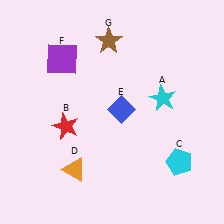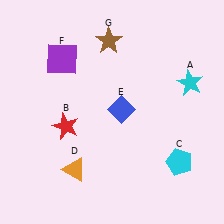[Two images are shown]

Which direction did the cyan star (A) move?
The cyan star (A) moved right.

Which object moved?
The cyan star (A) moved right.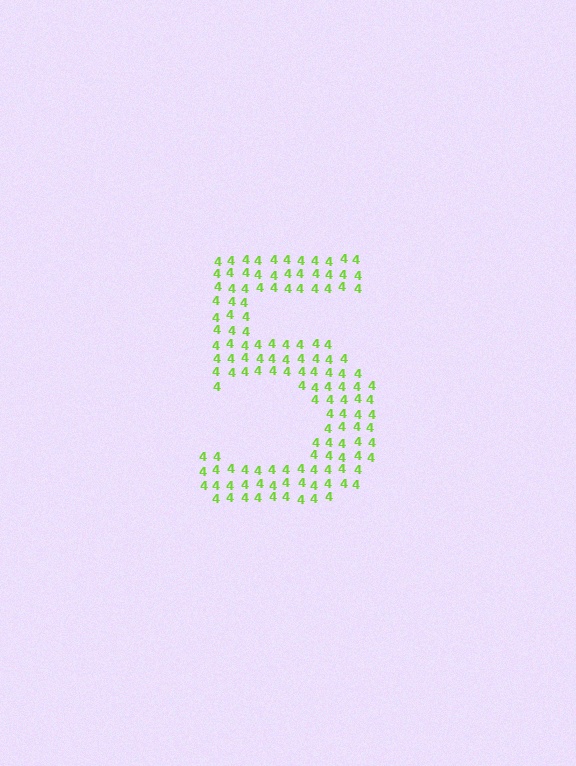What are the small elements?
The small elements are digit 4's.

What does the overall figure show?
The overall figure shows the digit 5.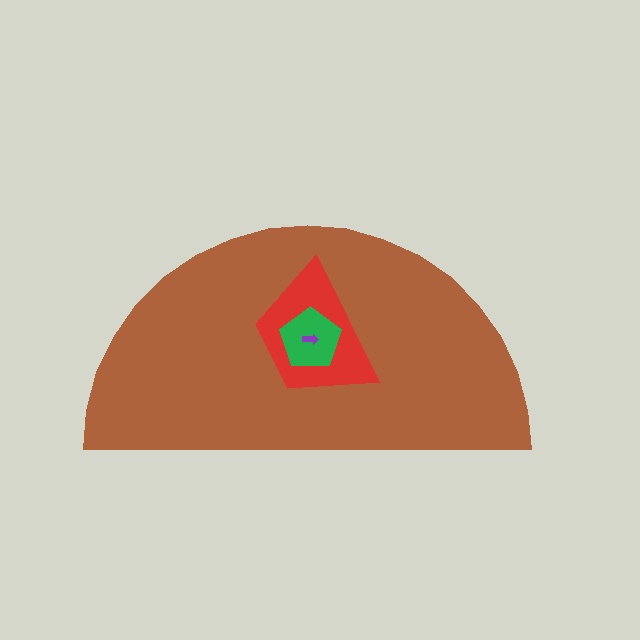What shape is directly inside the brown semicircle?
The red trapezoid.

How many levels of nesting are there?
4.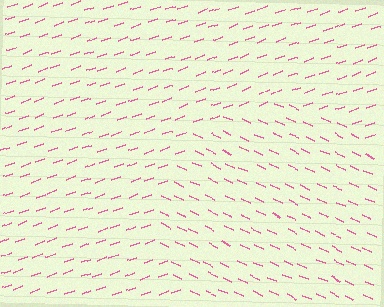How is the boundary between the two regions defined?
The boundary is defined purely by a change in line orientation (approximately 45 degrees difference). All lines are the same color and thickness.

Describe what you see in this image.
The image is filled with small pink line segments. A circle region in the image has lines oriented differently from the surrounding lines, creating a visible texture boundary.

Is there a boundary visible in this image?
Yes, there is a texture boundary formed by a change in line orientation.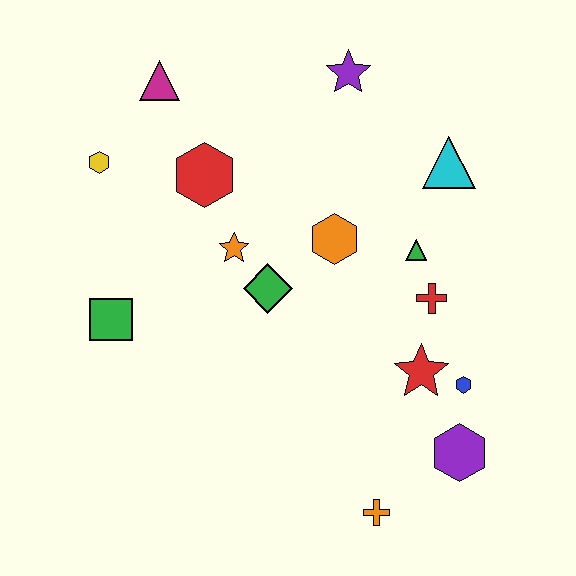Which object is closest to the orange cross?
The purple hexagon is closest to the orange cross.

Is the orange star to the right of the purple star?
No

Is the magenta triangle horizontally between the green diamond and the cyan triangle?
No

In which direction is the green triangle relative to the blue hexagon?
The green triangle is above the blue hexagon.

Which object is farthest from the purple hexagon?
The magenta triangle is farthest from the purple hexagon.